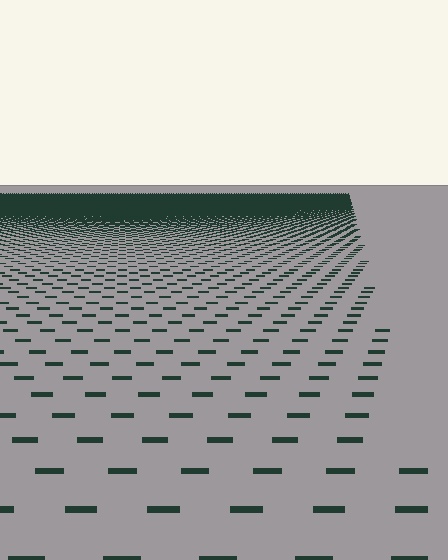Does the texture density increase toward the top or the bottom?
Density increases toward the top.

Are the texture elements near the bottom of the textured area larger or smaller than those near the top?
Larger. Near the bottom, elements are closer to the viewer and appear at a bigger on-screen size.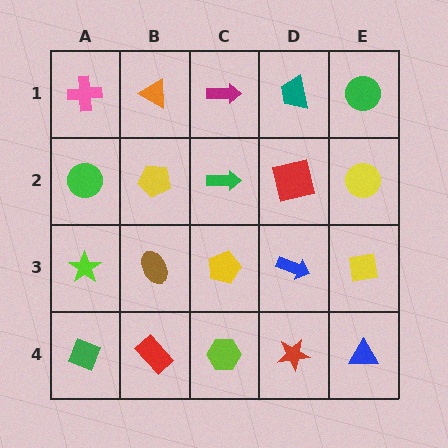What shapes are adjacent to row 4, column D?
A blue arrow (row 3, column D), a lime hexagon (row 4, column C), a blue triangle (row 4, column E).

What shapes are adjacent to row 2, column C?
A magenta arrow (row 1, column C), a yellow pentagon (row 3, column C), a yellow pentagon (row 2, column B), a red square (row 2, column D).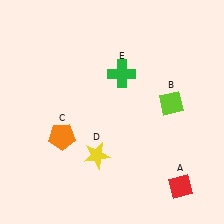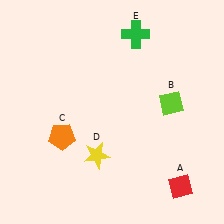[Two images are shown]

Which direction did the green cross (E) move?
The green cross (E) moved up.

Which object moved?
The green cross (E) moved up.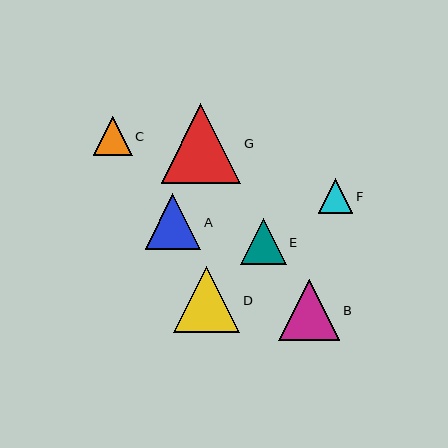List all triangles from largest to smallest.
From largest to smallest: G, D, B, A, E, C, F.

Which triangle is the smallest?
Triangle F is the smallest with a size of approximately 34 pixels.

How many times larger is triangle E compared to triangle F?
Triangle E is approximately 1.3 times the size of triangle F.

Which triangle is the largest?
Triangle G is the largest with a size of approximately 80 pixels.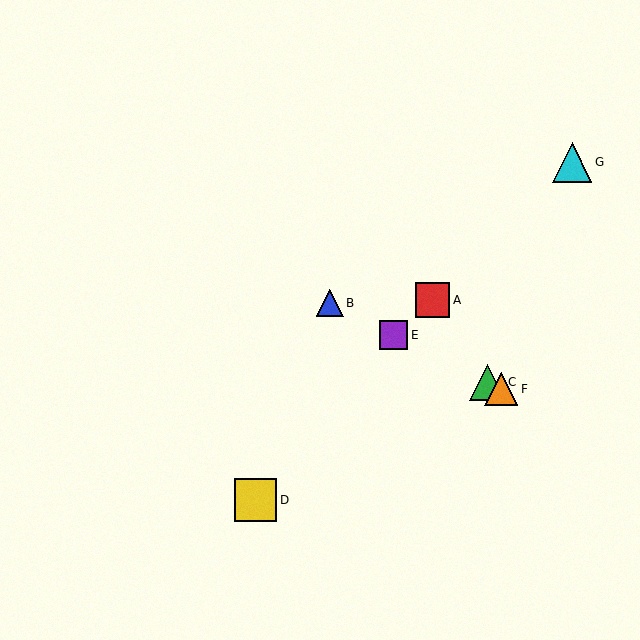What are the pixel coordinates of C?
Object C is at (487, 382).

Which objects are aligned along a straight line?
Objects B, C, E, F are aligned along a straight line.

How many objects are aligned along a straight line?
4 objects (B, C, E, F) are aligned along a straight line.